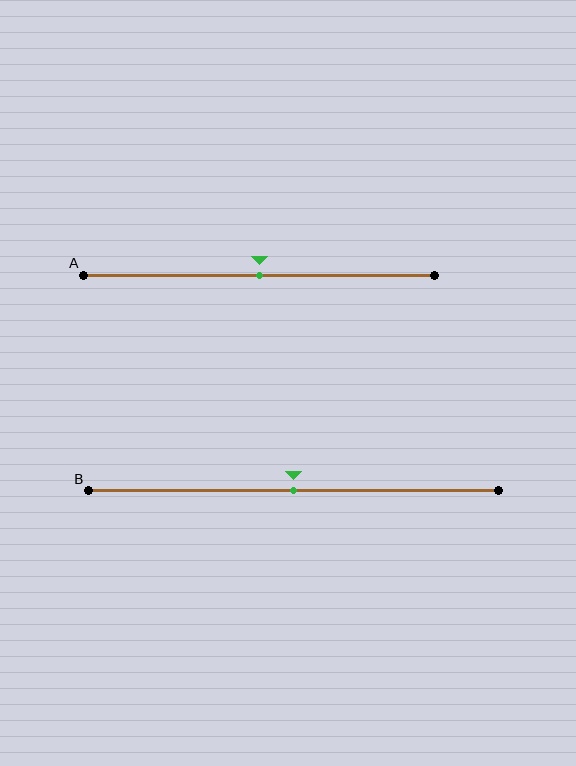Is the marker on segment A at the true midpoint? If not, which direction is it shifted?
Yes, the marker on segment A is at the true midpoint.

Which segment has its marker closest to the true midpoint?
Segment A has its marker closest to the true midpoint.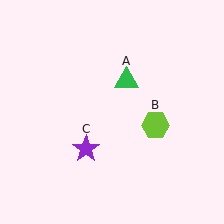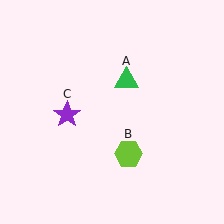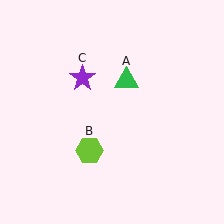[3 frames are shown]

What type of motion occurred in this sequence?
The lime hexagon (object B), purple star (object C) rotated clockwise around the center of the scene.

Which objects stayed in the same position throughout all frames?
Green triangle (object A) remained stationary.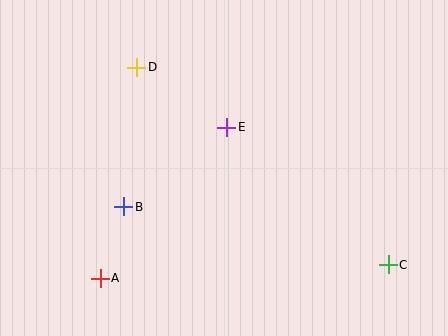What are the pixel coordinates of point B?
Point B is at (124, 207).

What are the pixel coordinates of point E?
Point E is at (227, 127).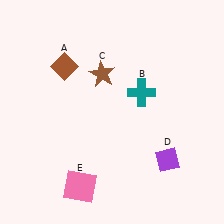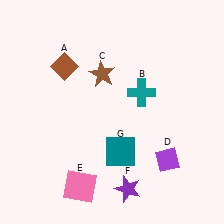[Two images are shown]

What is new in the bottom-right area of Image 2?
A teal square (G) was added in the bottom-right area of Image 2.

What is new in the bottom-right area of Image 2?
A purple star (F) was added in the bottom-right area of Image 2.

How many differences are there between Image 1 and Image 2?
There are 2 differences between the two images.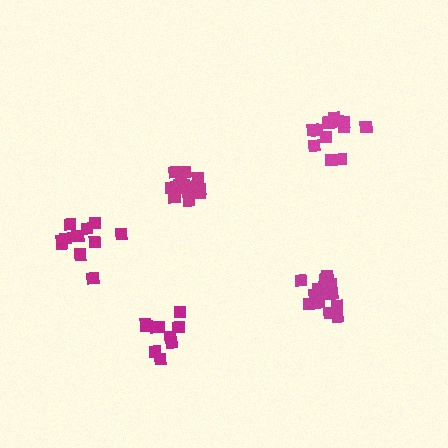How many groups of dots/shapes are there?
There are 5 groups.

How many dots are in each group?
Group 1: 15 dots, Group 2: 16 dots, Group 3: 10 dots, Group 4: 11 dots, Group 5: 13 dots (65 total).